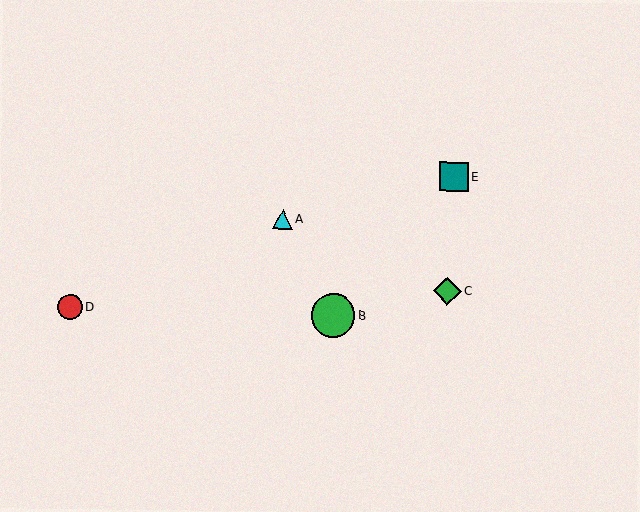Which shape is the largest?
The green circle (labeled B) is the largest.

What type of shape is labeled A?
Shape A is a cyan triangle.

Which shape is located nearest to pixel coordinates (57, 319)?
The red circle (labeled D) at (70, 307) is nearest to that location.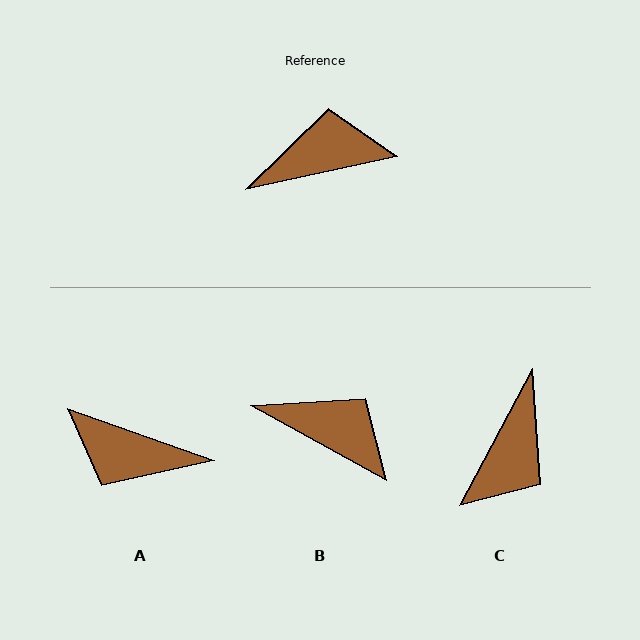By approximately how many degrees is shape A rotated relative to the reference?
Approximately 148 degrees counter-clockwise.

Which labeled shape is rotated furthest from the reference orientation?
A, about 148 degrees away.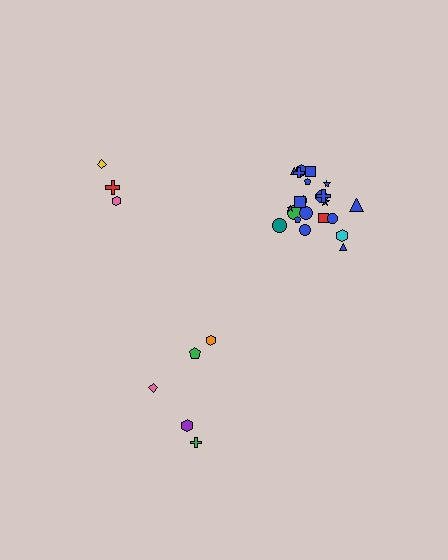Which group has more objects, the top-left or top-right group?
The top-right group.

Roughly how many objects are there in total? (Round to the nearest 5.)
Roughly 30 objects in total.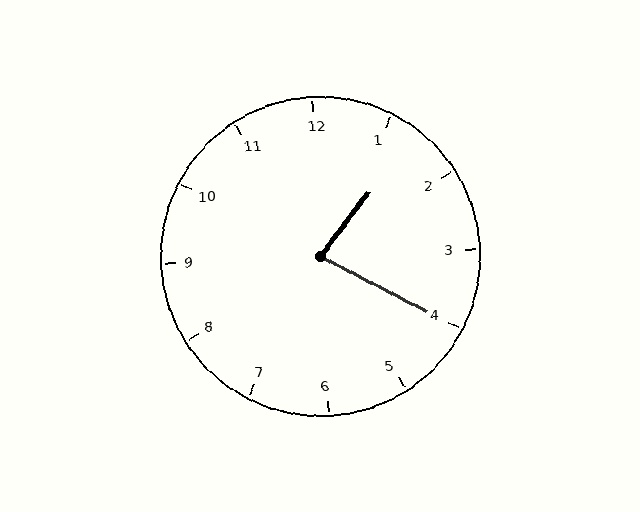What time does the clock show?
1:20.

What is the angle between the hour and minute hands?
Approximately 80 degrees.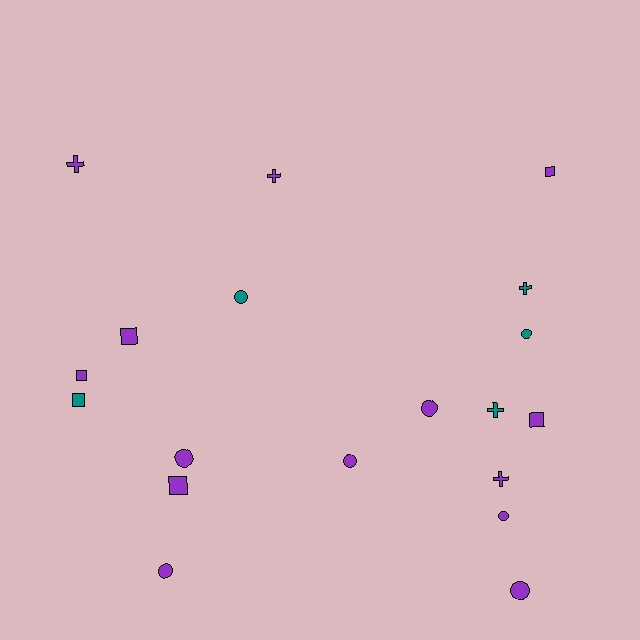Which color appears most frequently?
Purple, with 14 objects.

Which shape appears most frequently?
Circle, with 8 objects.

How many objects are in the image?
There are 19 objects.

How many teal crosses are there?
There are 2 teal crosses.